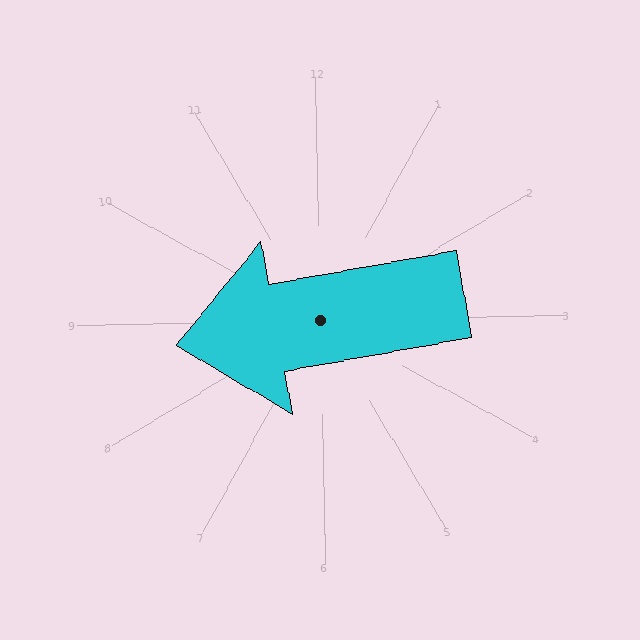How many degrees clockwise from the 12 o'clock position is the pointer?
Approximately 261 degrees.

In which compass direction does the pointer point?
West.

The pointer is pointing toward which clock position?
Roughly 9 o'clock.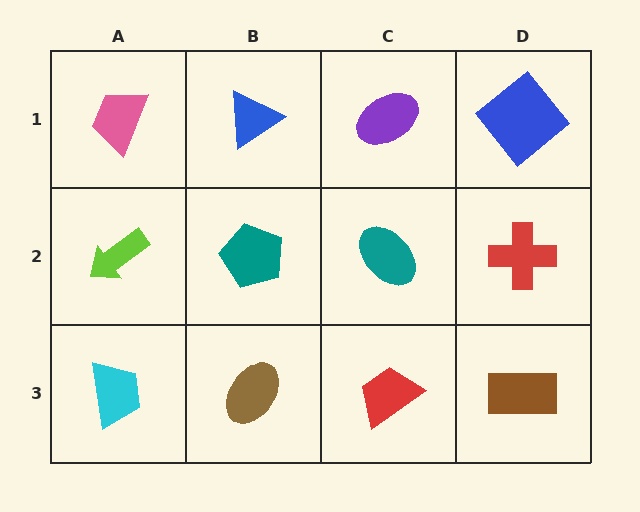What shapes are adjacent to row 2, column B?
A blue triangle (row 1, column B), a brown ellipse (row 3, column B), a lime arrow (row 2, column A), a teal ellipse (row 2, column C).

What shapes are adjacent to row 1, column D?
A red cross (row 2, column D), a purple ellipse (row 1, column C).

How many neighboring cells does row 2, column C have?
4.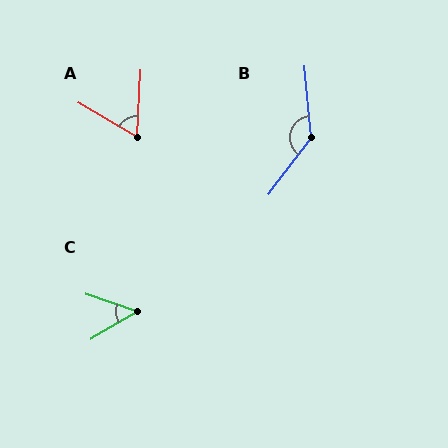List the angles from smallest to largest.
C (49°), A (63°), B (137°).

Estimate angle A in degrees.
Approximately 63 degrees.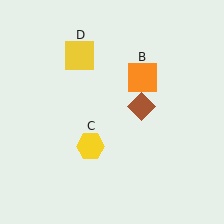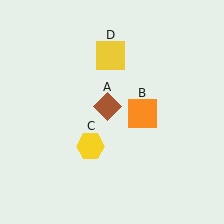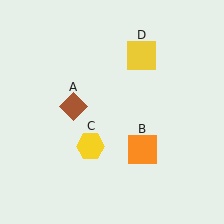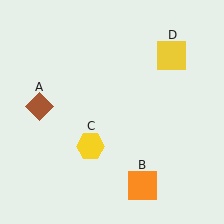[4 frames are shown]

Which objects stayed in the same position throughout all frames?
Yellow hexagon (object C) remained stationary.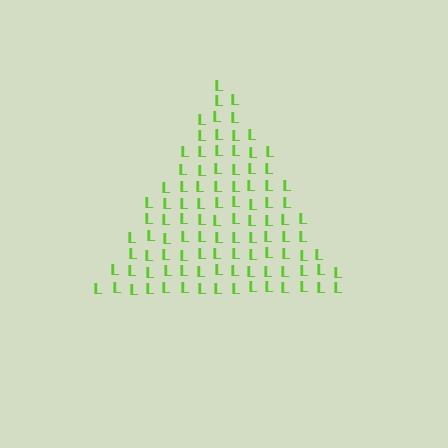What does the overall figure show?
The overall figure shows a triangle.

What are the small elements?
The small elements are letter L's.